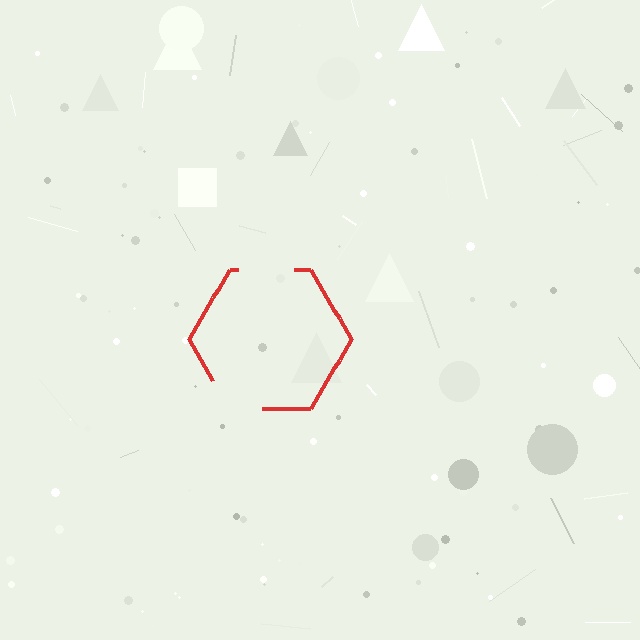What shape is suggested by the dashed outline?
The dashed outline suggests a hexagon.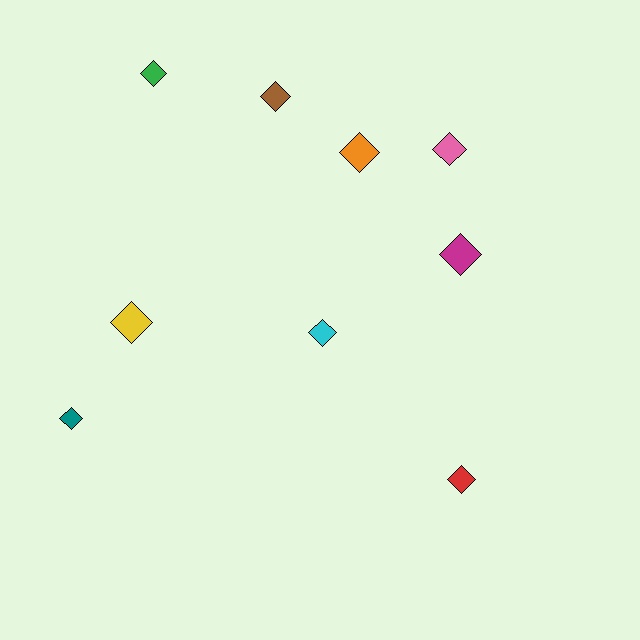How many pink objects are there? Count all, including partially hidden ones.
There is 1 pink object.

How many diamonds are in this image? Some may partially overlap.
There are 9 diamonds.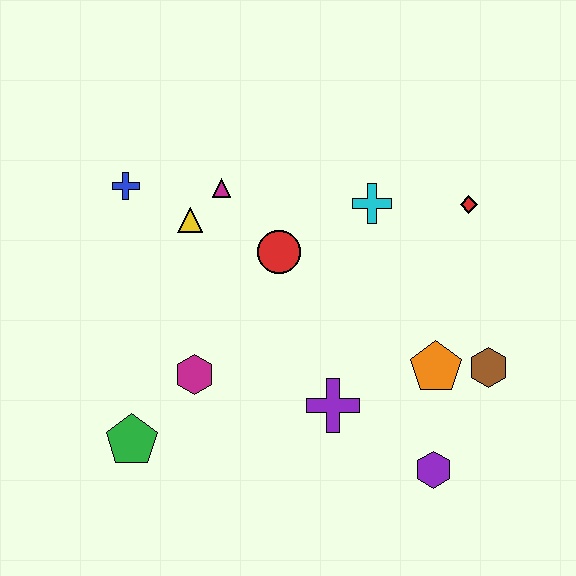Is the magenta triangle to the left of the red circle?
Yes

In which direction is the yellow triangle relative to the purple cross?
The yellow triangle is above the purple cross.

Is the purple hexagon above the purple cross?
No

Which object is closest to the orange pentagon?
The brown hexagon is closest to the orange pentagon.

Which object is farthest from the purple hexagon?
The blue cross is farthest from the purple hexagon.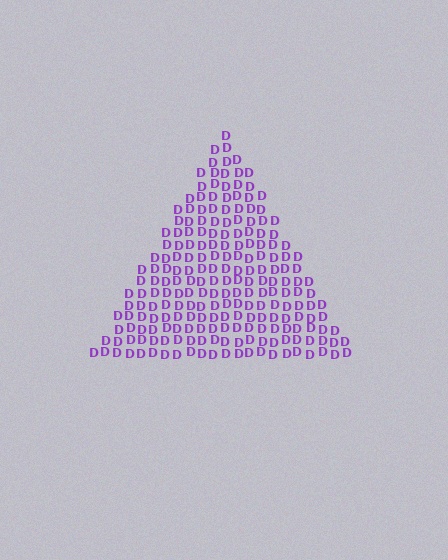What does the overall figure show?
The overall figure shows a triangle.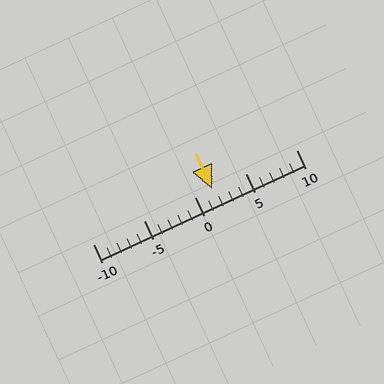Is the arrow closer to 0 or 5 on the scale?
The arrow is closer to 0.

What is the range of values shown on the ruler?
The ruler shows values from -10 to 10.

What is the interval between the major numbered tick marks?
The major tick marks are spaced 5 units apart.